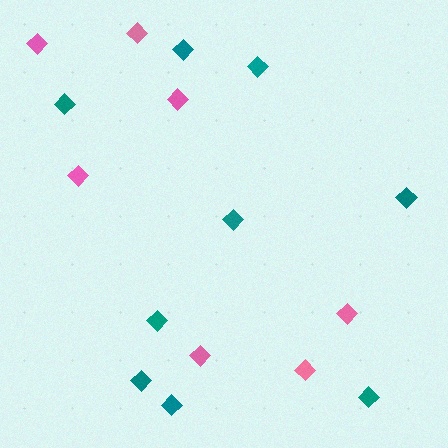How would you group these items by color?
There are 2 groups: one group of teal diamonds (9) and one group of pink diamonds (7).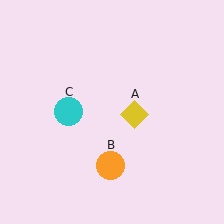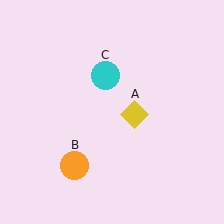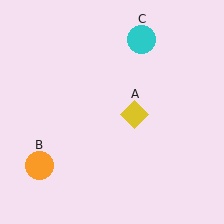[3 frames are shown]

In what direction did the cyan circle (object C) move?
The cyan circle (object C) moved up and to the right.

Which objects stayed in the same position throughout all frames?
Yellow diamond (object A) remained stationary.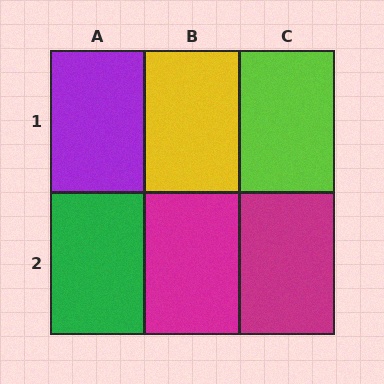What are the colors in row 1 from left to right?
Purple, yellow, lime.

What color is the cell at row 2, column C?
Magenta.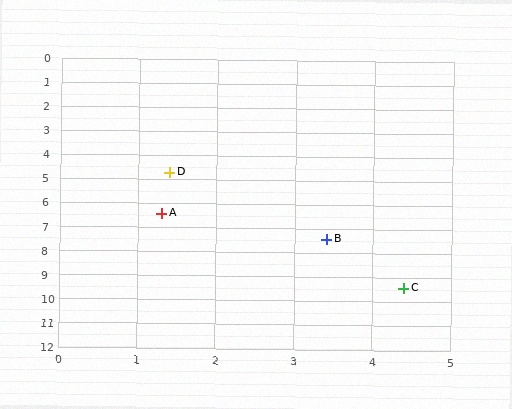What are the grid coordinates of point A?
Point A is at approximately (1.3, 6.4).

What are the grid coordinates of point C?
Point C is at approximately (4.4, 9.4).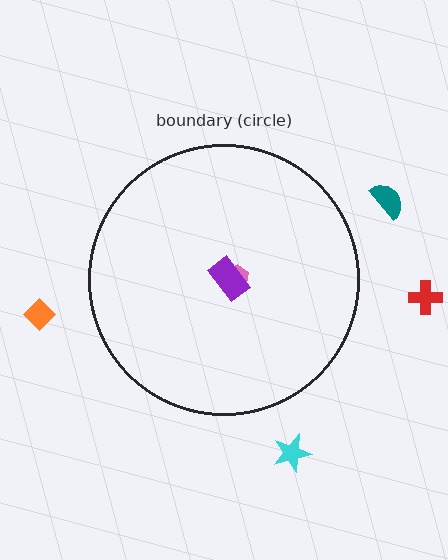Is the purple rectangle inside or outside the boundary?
Inside.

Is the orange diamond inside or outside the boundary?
Outside.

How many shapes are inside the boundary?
2 inside, 4 outside.